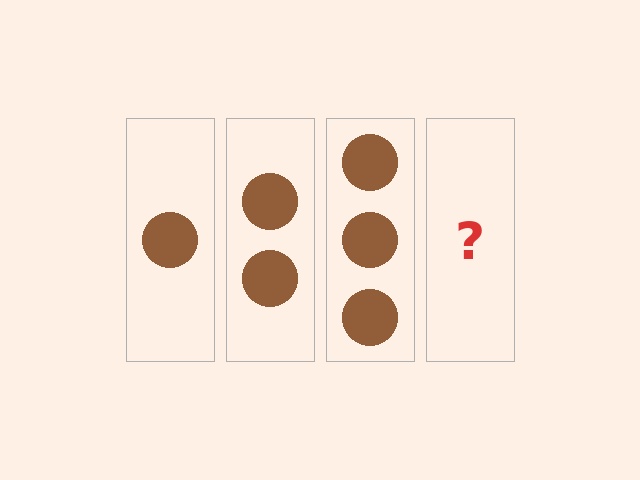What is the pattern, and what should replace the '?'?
The pattern is that each step adds one more circle. The '?' should be 4 circles.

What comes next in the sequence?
The next element should be 4 circles.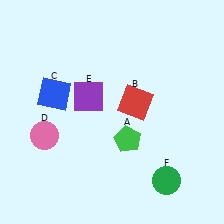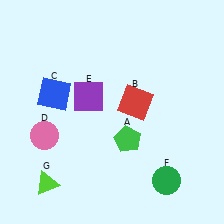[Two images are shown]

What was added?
A lime triangle (G) was added in Image 2.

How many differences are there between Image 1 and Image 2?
There is 1 difference between the two images.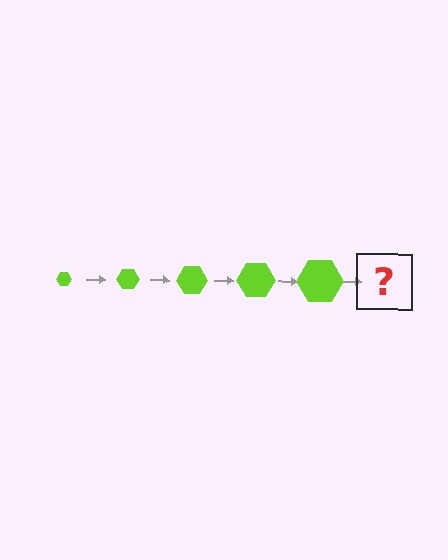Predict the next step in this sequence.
The next step is a lime hexagon, larger than the previous one.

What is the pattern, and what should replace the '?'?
The pattern is that the hexagon gets progressively larger each step. The '?' should be a lime hexagon, larger than the previous one.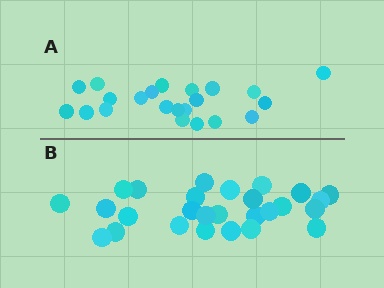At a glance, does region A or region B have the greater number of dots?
Region B (the bottom region) has more dots.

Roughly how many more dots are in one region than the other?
Region B has about 5 more dots than region A.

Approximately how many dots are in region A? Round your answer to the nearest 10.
About 20 dots. (The exact count is 22, which rounds to 20.)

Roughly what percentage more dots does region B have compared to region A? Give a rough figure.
About 25% more.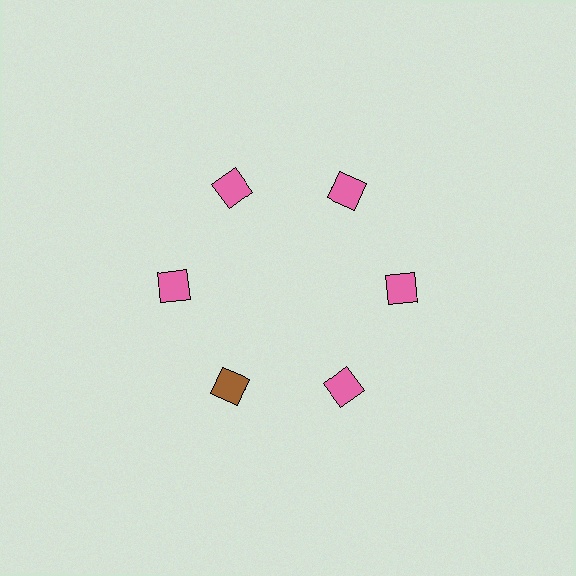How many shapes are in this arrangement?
There are 6 shapes arranged in a ring pattern.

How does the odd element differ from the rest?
It has a different color: brown instead of pink.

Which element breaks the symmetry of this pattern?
The brown square at roughly the 7 o'clock position breaks the symmetry. All other shapes are pink squares.